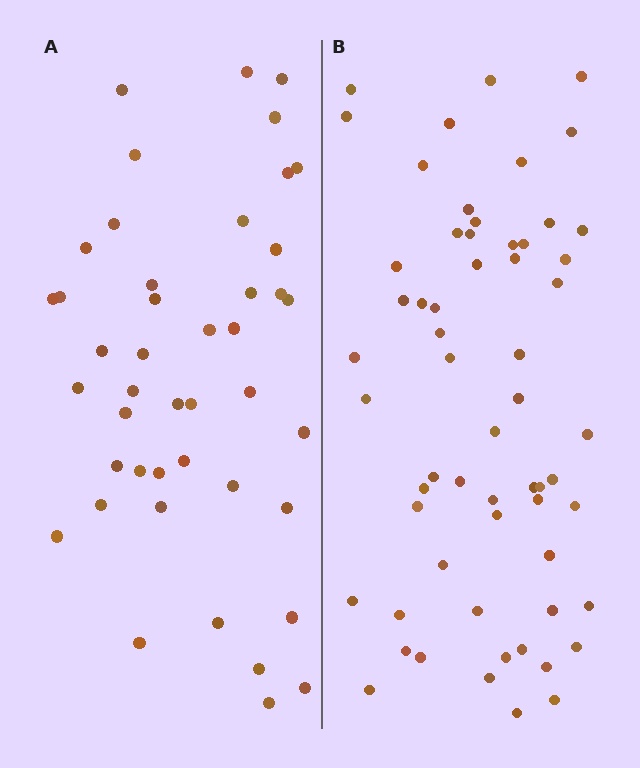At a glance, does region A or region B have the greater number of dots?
Region B (the right region) has more dots.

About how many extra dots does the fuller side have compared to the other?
Region B has approximately 15 more dots than region A.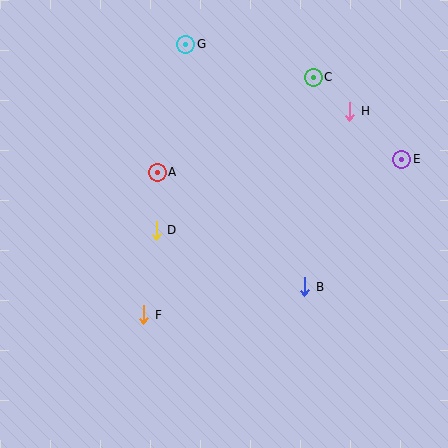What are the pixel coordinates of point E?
Point E is at (402, 159).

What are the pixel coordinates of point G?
Point G is at (186, 44).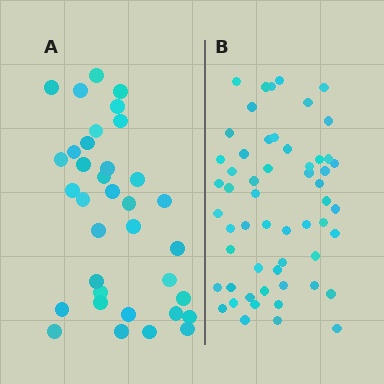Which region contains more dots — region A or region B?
Region B (the right region) has more dots.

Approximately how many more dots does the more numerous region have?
Region B has approximately 20 more dots than region A.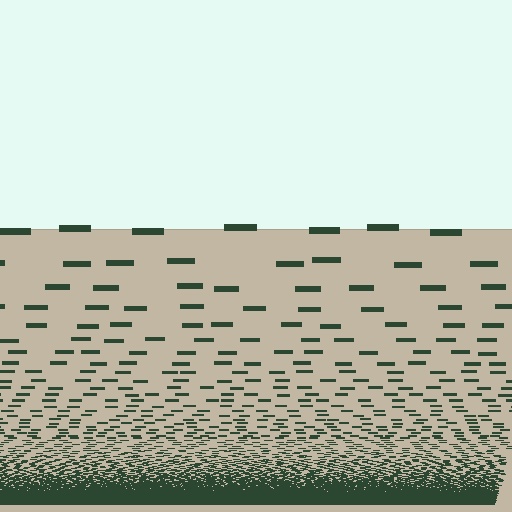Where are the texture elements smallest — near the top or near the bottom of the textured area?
Near the bottom.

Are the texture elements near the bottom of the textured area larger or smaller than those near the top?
Smaller. The gradient is inverted — elements near the bottom are smaller and denser.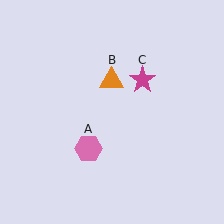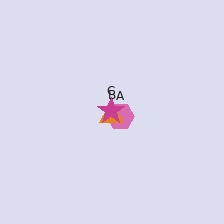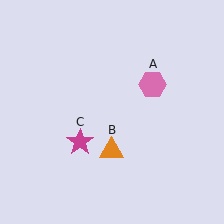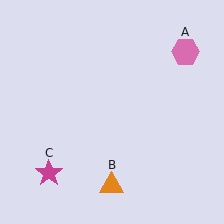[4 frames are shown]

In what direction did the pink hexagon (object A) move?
The pink hexagon (object A) moved up and to the right.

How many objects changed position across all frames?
3 objects changed position: pink hexagon (object A), orange triangle (object B), magenta star (object C).